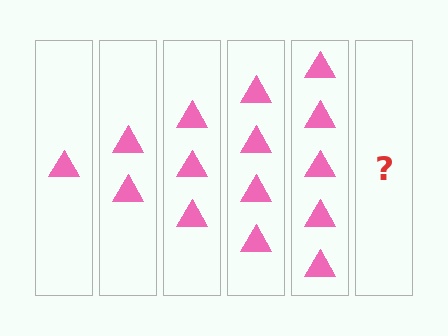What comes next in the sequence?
The next element should be 6 triangles.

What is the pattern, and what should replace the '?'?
The pattern is that each step adds one more triangle. The '?' should be 6 triangles.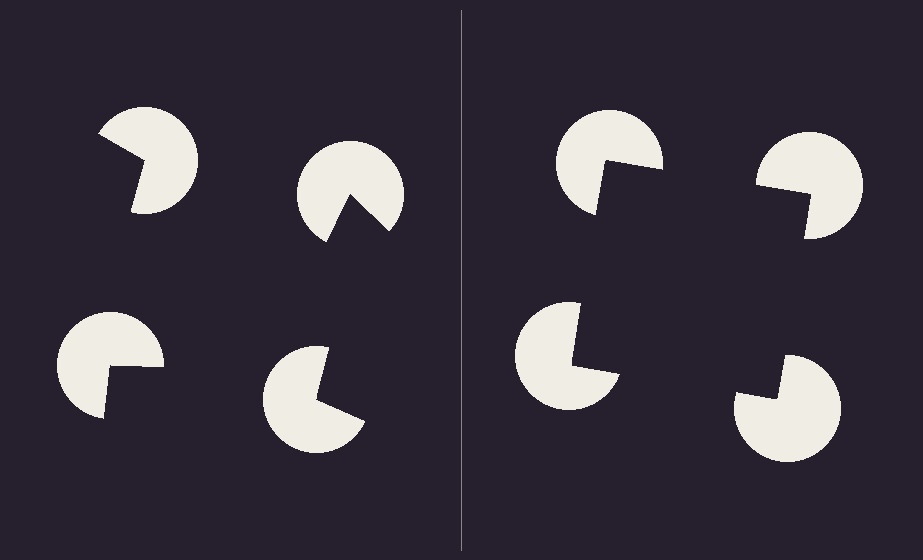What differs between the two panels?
The pac-man discs are positioned identically on both sides; only the wedge orientations differ. On the right they align to a square; on the left they are misaligned.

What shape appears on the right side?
An illusory square.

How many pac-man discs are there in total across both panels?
8 — 4 on each side.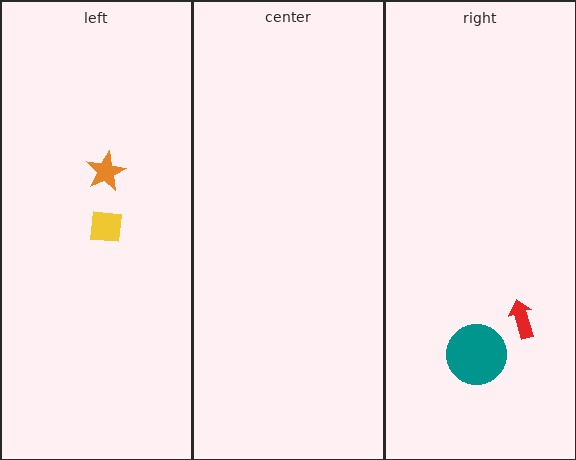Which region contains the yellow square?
The left region.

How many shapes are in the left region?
2.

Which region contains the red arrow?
The right region.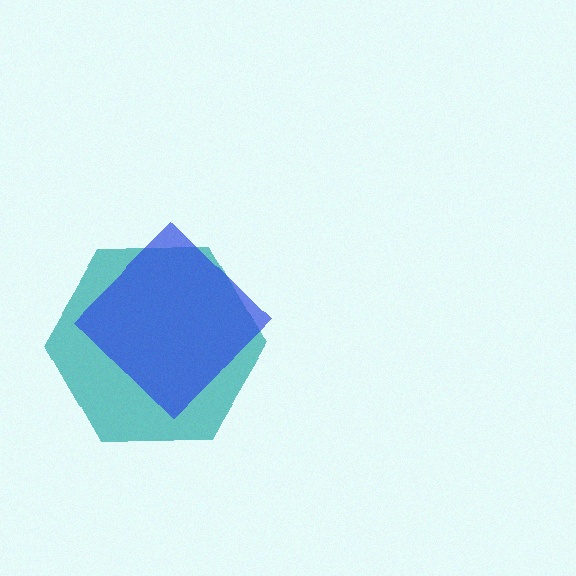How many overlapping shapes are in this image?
There are 2 overlapping shapes in the image.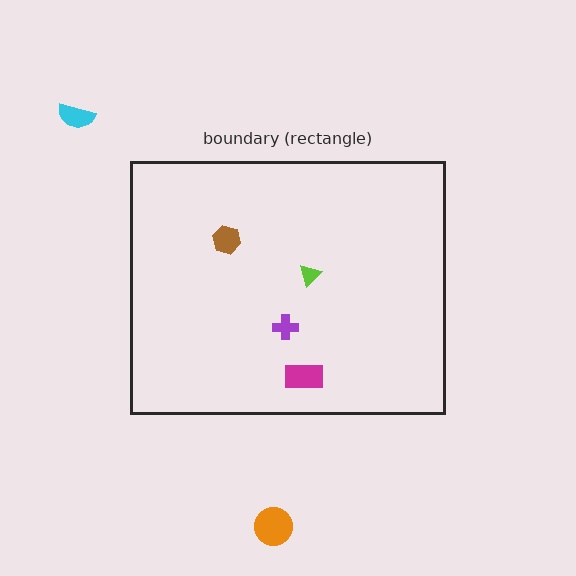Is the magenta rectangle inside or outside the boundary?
Inside.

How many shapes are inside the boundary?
4 inside, 2 outside.